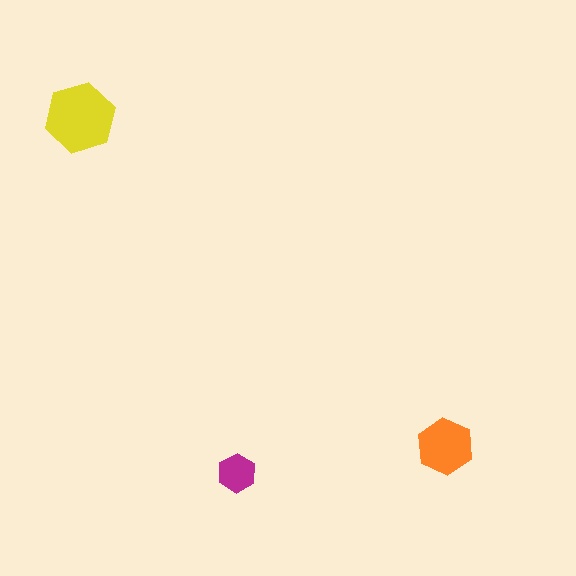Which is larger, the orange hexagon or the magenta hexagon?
The orange one.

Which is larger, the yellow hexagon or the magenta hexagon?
The yellow one.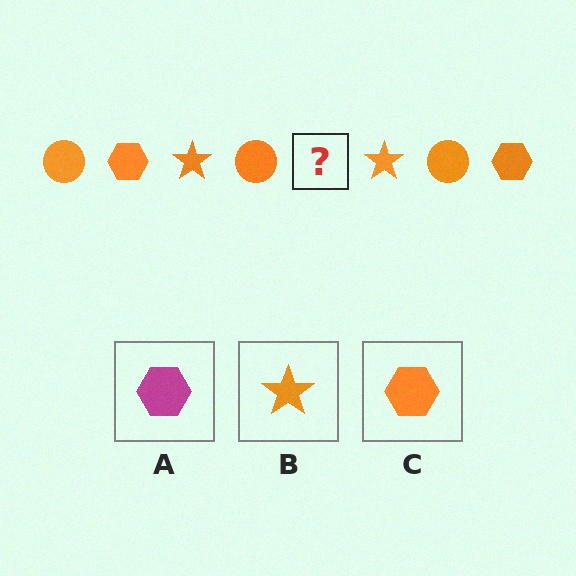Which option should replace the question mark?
Option C.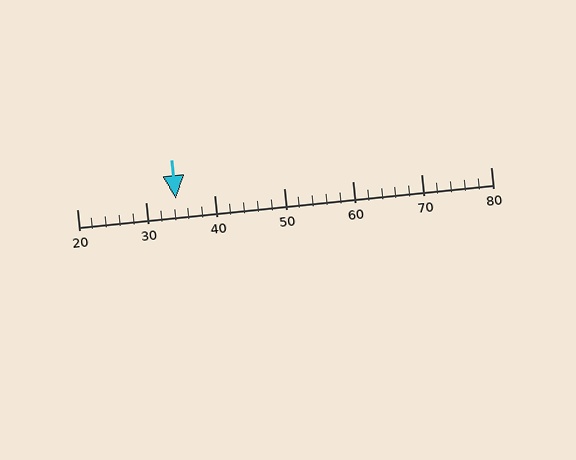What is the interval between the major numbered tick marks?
The major tick marks are spaced 10 units apart.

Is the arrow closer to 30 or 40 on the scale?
The arrow is closer to 30.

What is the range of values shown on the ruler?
The ruler shows values from 20 to 80.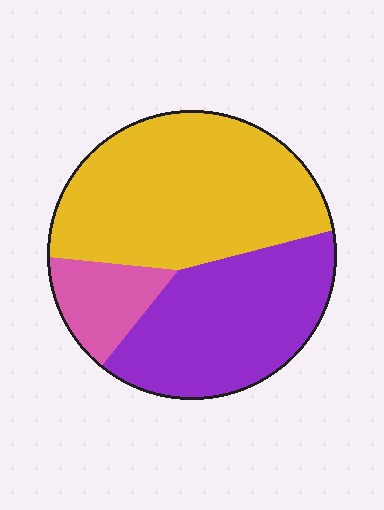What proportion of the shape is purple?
Purple takes up between a quarter and a half of the shape.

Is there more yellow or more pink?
Yellow.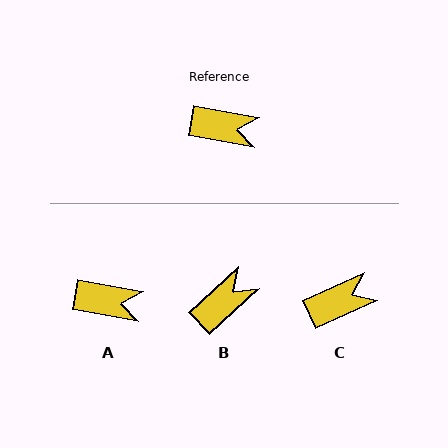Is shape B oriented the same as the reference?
No, it is off by about 53 degrees.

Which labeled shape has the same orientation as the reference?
A.